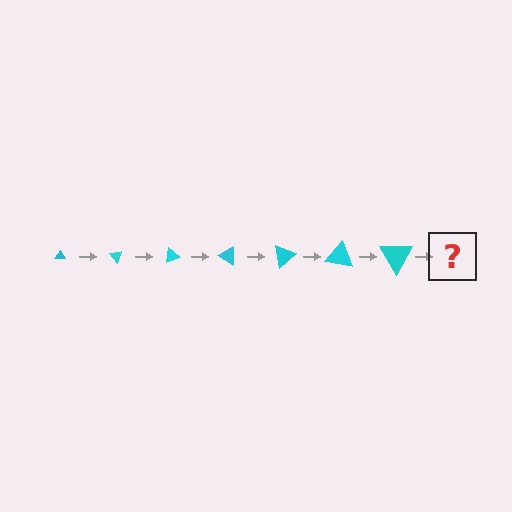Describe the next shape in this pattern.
It should be a triangle, larger than the previous one and rotated 350 degrees from the start.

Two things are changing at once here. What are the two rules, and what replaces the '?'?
The two rules are that the triangle grows larger each step and it rotates 50 degrees each step. The '?' should be a triangle, larger than the previous one and rotated 350 degrees from the start.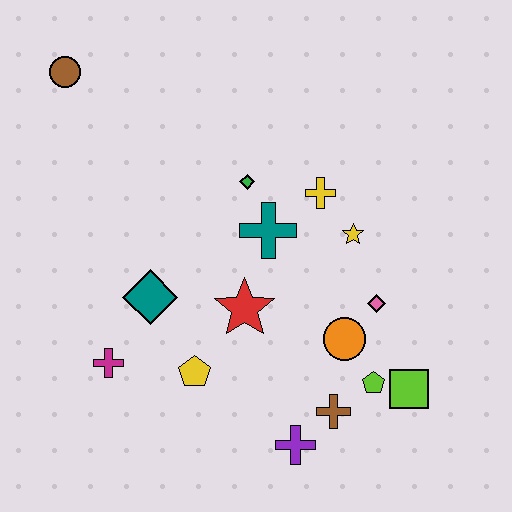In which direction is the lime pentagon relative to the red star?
The lime pentagon is to the right of the red star.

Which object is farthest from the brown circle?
The lime square is farthest from the brown circle.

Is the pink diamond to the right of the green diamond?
Yes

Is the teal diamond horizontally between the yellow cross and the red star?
No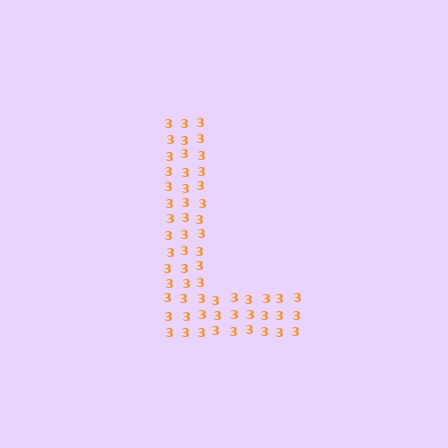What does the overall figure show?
The overall figure shows the letter L.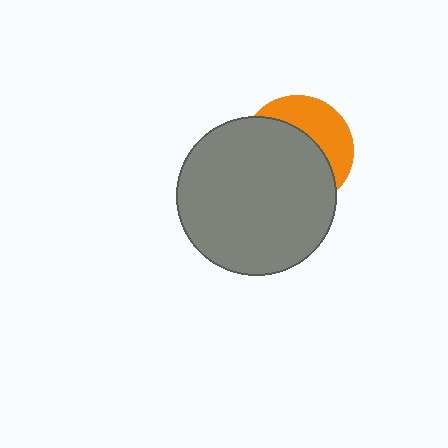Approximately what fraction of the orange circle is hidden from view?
Roughly 64% of the orange circle is hidden behind the gray circle.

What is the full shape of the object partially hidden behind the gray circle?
The partially hidden object is an orange circle.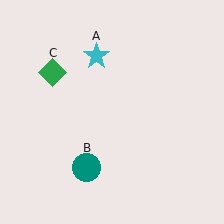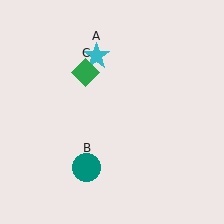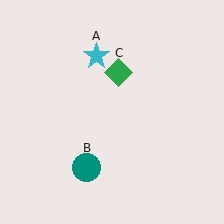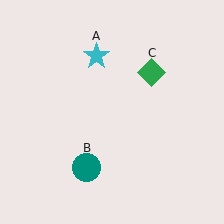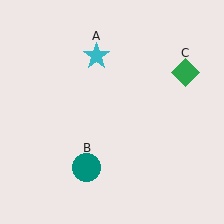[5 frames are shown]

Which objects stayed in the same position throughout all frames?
Cyan star (object A) and teal circle (object B) remained stationary.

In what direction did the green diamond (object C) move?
The green diamond (object C) moved right.